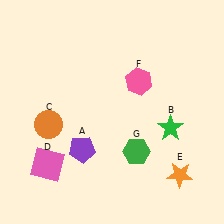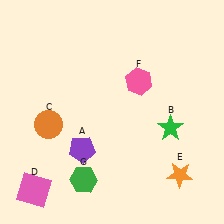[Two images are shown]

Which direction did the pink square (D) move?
The pink square (D) moved down.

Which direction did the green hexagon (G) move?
The green hexagon (G) moved left.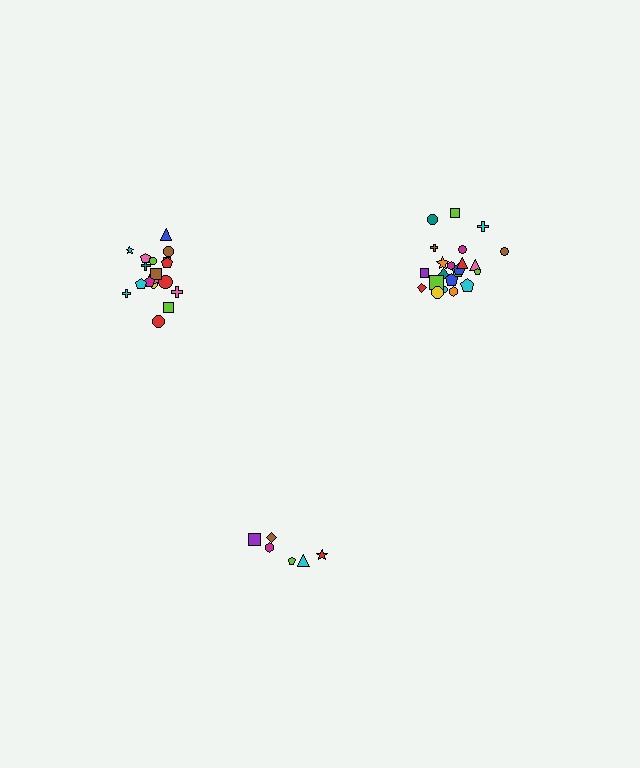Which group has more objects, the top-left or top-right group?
The top-right group.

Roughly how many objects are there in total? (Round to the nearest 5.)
Roughly 45 objects in total.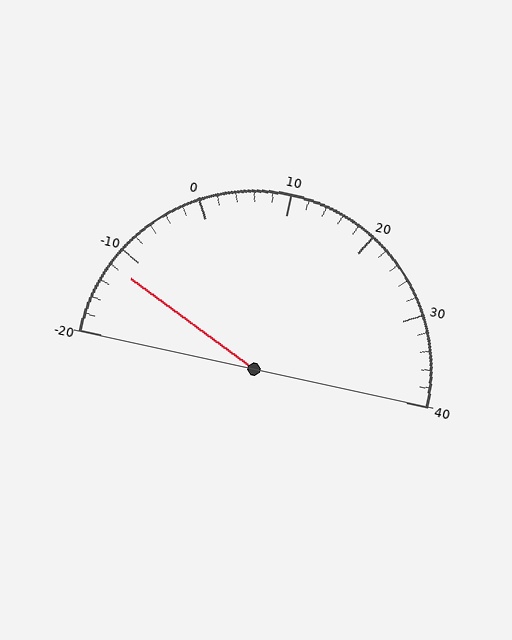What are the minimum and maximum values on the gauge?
The gauge ranges from -20 to 40.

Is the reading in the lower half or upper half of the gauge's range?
The reading is in the lower half of the range (-20 to 40).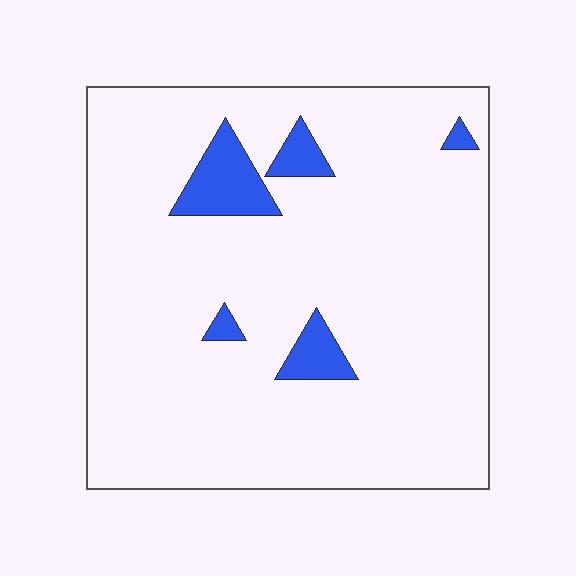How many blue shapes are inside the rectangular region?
5.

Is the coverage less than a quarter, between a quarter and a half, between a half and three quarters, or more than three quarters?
Less than a quarter.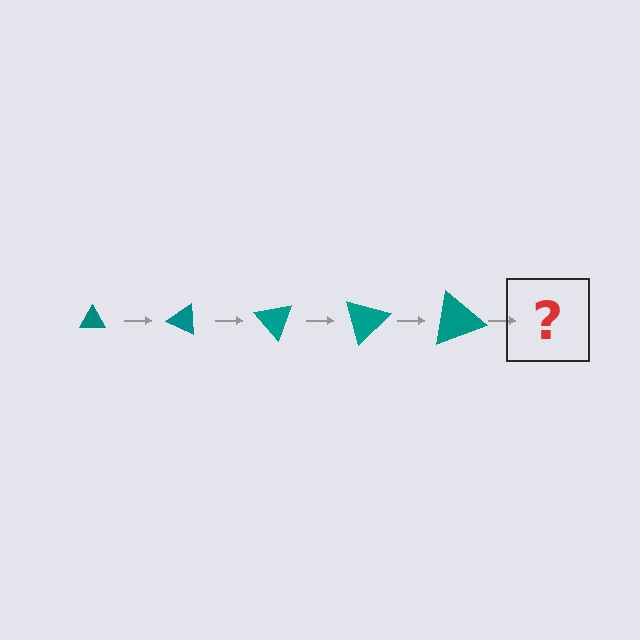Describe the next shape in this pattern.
It should be a triangle, larger than the previous one and rotated 125 degrees from the start.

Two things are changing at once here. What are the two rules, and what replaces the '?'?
The two rules are that the triangle grows larger each step and it rotates 25 degrees each step. The '?' should be a triangle, larger than the previous one and rotated 125 degrees from the start.